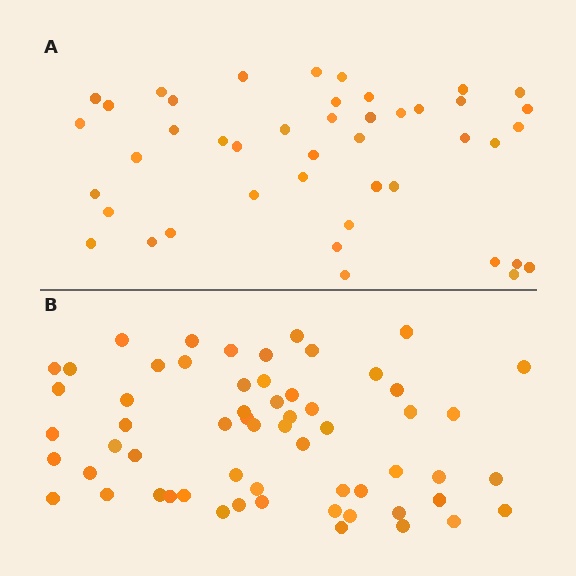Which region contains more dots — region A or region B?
Region B (the bottom region) has more dots.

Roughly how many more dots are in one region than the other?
Region B has approximately 15 more dots than region A.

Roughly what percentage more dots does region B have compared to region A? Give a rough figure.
About 35% more.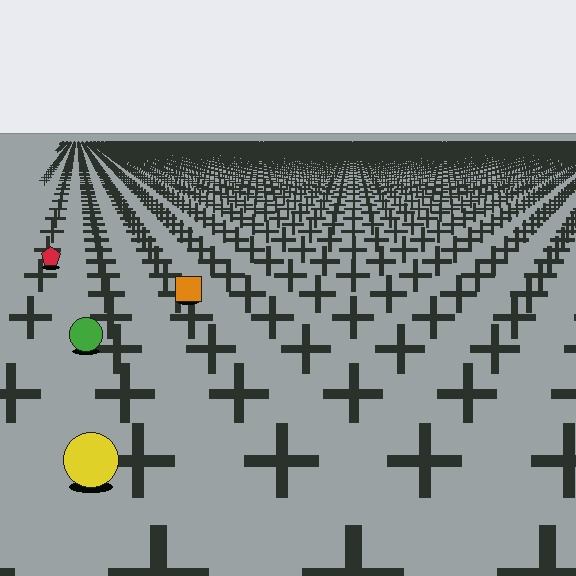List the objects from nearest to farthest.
From nearest to farthest: the yellow circle, the green circle, the orange square, the red pentagon.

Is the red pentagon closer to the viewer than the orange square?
No. The orange square is closer — you can tell from the texture gradient: the ground texture is coarser near it.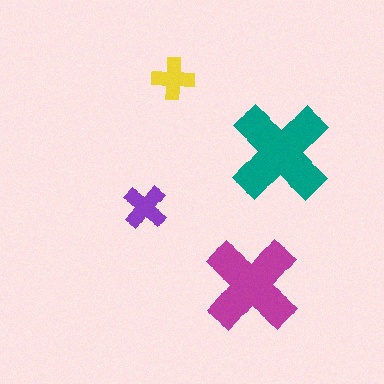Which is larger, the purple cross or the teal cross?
The teal one.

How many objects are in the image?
There are 4 objects in the image.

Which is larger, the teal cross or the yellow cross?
The teal one.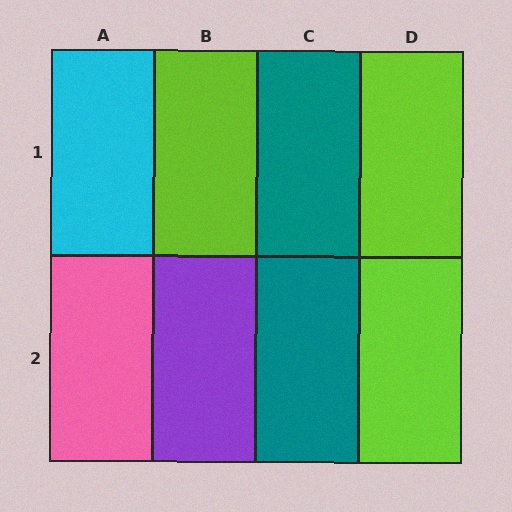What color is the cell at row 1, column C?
Teal.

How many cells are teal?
2 cells are teal.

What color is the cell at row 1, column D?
Lime.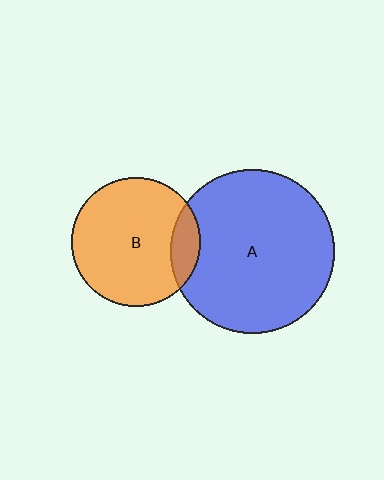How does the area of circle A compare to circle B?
Approximately 1.6 times.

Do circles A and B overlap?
Yes.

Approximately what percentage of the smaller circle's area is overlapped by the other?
Approximately 15%.